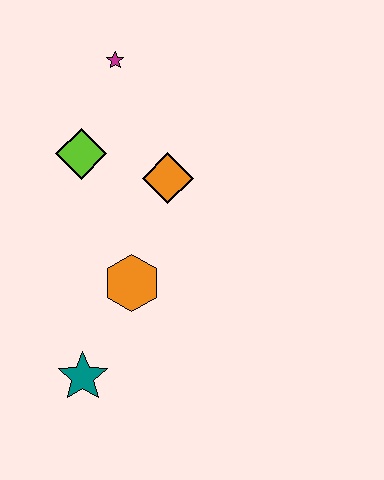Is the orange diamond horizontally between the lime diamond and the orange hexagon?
No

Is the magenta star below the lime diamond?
No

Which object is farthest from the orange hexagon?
The magenta star is farthest from the orange hexagon.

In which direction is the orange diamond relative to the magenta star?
The orange diamond is below the magenta star.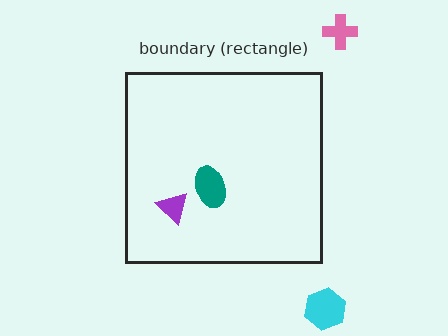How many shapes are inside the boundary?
2 inside, 2 outside.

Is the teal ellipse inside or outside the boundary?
Inside.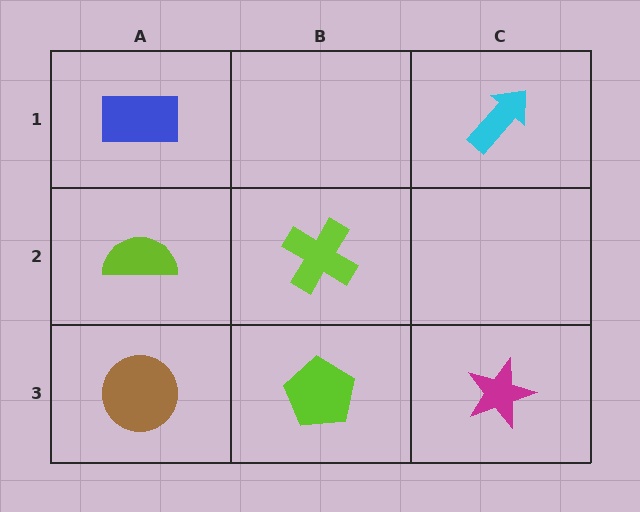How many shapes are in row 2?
2 shapes.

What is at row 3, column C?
A magenta star.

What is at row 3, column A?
A brown circle.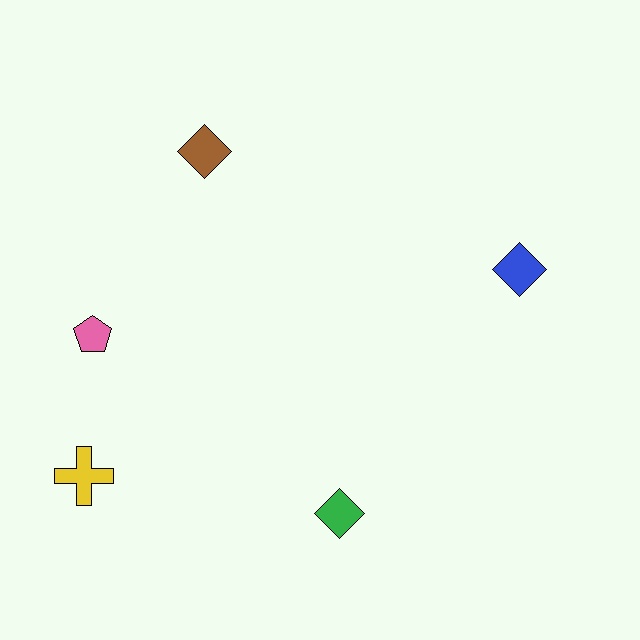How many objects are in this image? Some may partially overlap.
There are 5 objects.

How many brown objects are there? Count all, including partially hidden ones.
There is 1 brown object.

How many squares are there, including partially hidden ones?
There are no squares.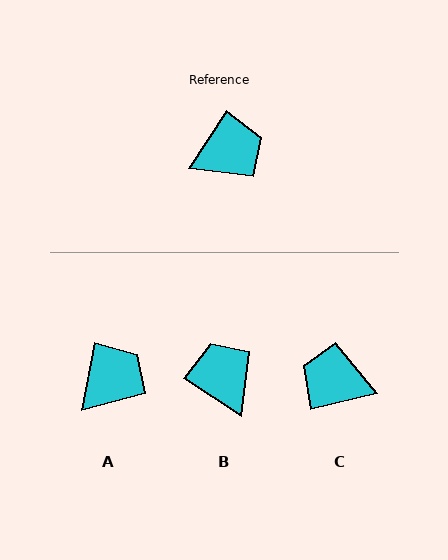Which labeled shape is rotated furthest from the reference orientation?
C, about 137 degrees away.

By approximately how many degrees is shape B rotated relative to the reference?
Approximately 90 degrees counter-clockwise.